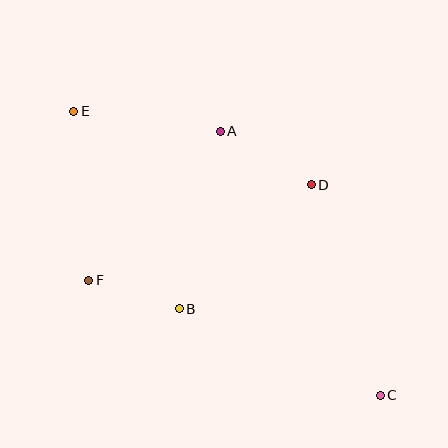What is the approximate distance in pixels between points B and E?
The distance between B and E is approximately 224 pixels.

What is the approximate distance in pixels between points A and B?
The distance between A and B is approximately 182 pixels.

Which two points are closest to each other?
Points B and F are closest to each other.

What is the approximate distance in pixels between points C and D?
The distance between C and D is approximately 222 pixels.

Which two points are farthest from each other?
Points C and E are farthest from each other.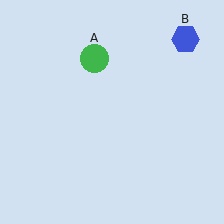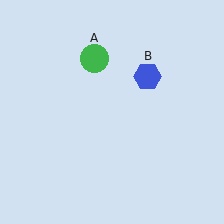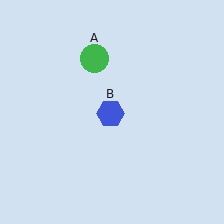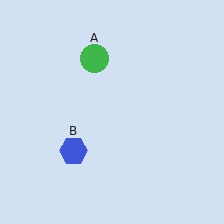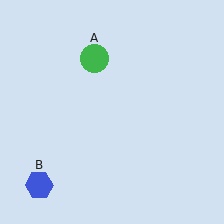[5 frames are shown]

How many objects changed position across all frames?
1 object changed position: blue hexagon (object B).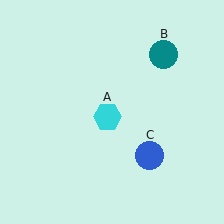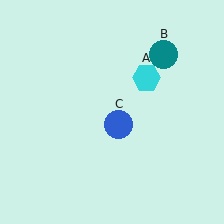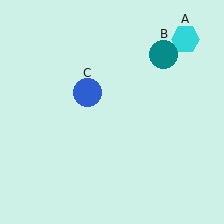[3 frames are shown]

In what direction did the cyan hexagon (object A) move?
The cyan hexagon (object A) moved up and to the right.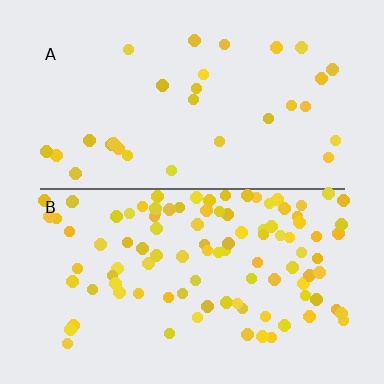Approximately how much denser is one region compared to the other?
Approximately 3.4× — region B over region A.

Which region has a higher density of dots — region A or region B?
B (the bottom).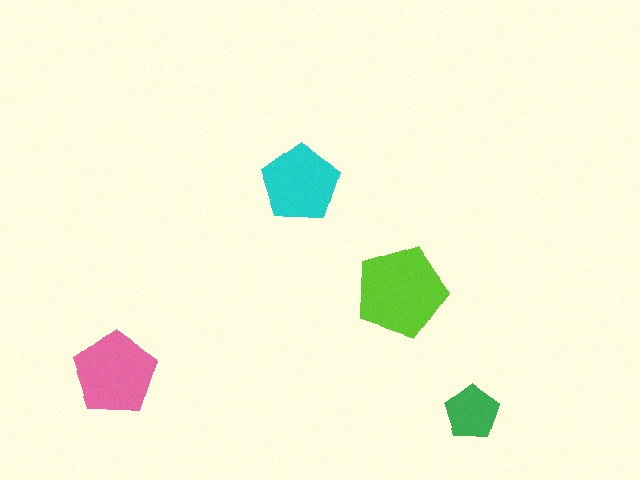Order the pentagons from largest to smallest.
the lime one, the pink one, the cyan one, the green one.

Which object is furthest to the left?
The pink pentagon is leftmost.